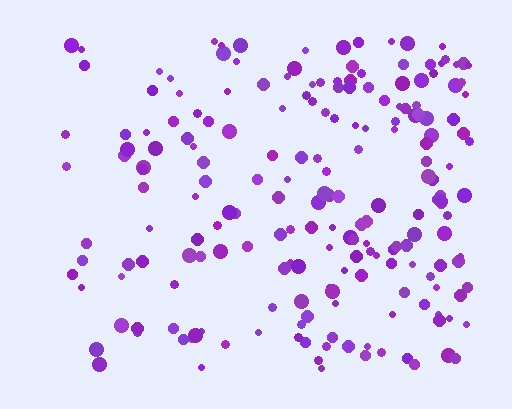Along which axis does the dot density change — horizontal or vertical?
Horizontal.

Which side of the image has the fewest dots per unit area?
The left.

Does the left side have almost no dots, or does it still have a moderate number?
Still a moderate number, just noticeably fewer than the right.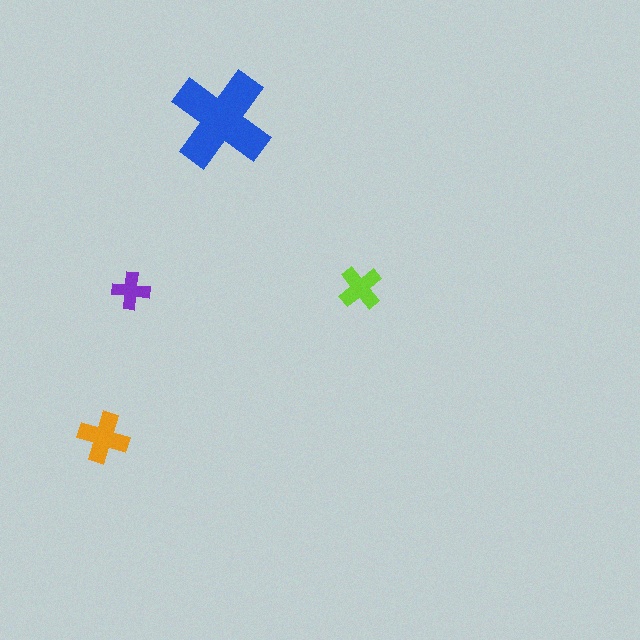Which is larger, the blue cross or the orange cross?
The blue one.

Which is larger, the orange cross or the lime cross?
The orange one.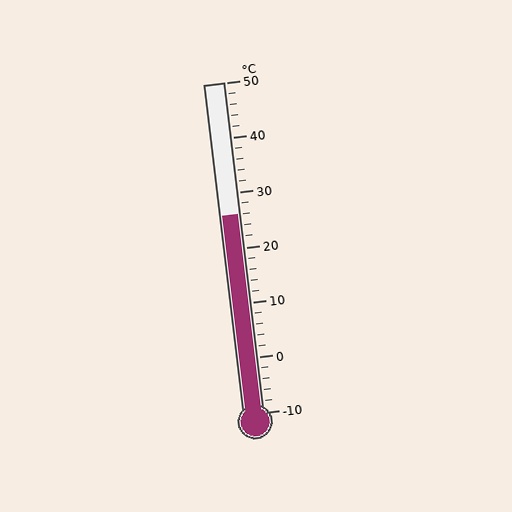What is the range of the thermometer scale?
The thermometer scale ranges from -10°C to 50°C.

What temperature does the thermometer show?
The thermometer shows approximately 26°C.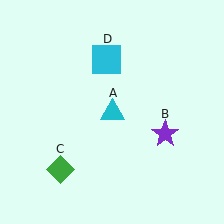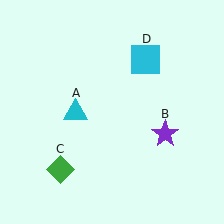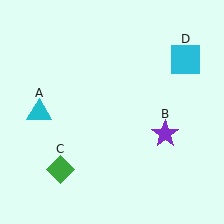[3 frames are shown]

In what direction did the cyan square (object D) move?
The cyan square (object D) moved right.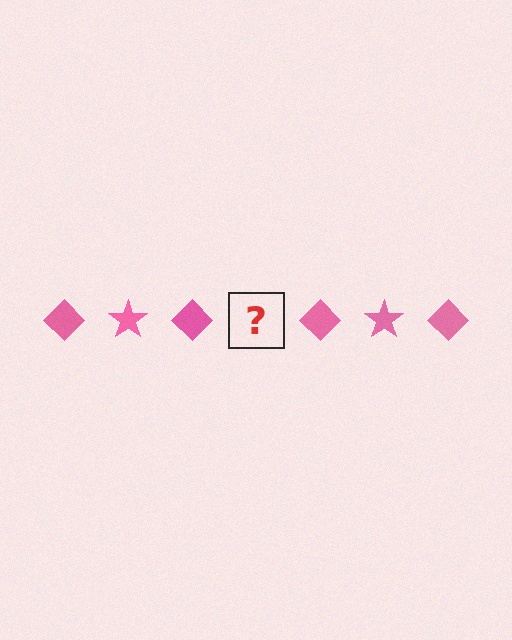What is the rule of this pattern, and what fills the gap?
The rule is that the pattern cycles through diamond, star shapes in pink. The gap should be filled with a pink star.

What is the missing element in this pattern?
The missing element is a pink star.